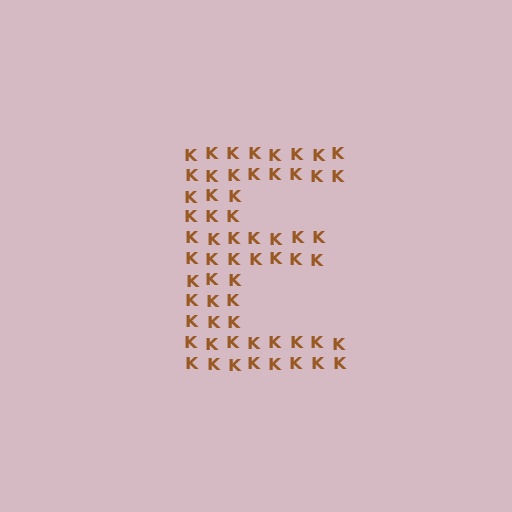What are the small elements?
The small elements are letter K's.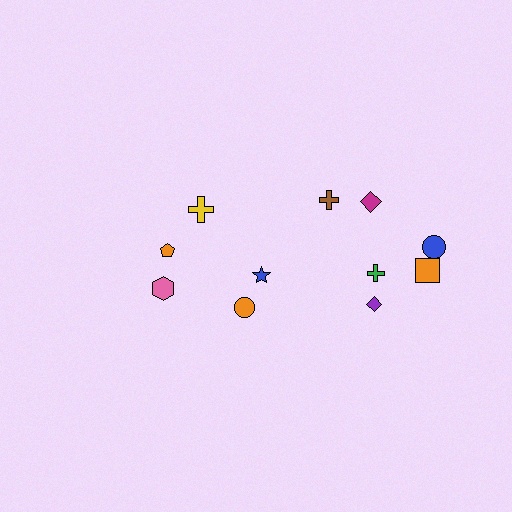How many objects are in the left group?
There are 4 objects.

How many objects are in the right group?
There are 7 objects.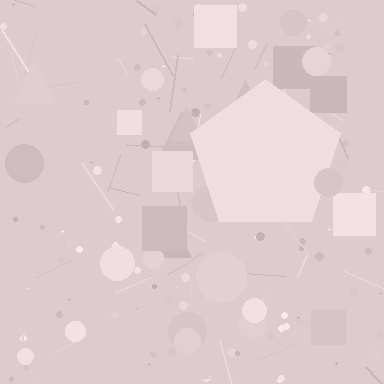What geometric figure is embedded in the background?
A pentagon is embedded in the background.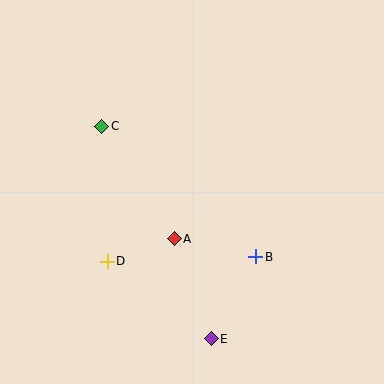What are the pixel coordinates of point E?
Point E is at (211, 339).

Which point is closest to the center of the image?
Point A at (174, 239) is closest to the center.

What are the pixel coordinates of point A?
Point A is at (174, 239).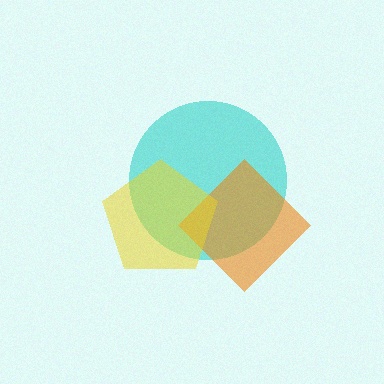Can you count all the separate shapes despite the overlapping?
Yes, there are 3 separate shapes.